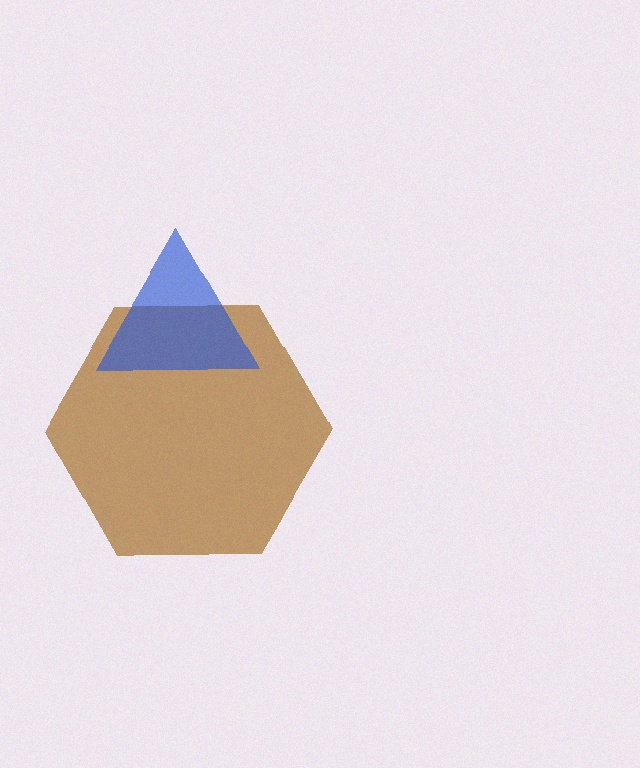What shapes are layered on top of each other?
The layered shapes are: a brown hexagon, a blue triangle.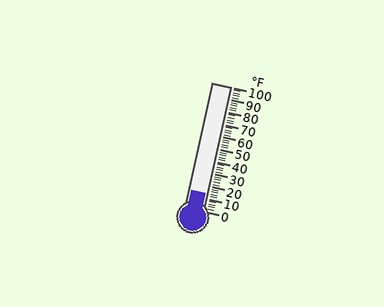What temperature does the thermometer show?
The thermometer shows approximately 14°F.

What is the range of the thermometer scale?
The thermometer scale ranges from 0°F to 100°F.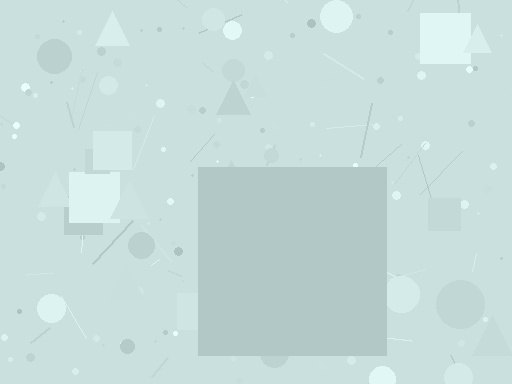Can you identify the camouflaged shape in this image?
The camouflaged shape is a square.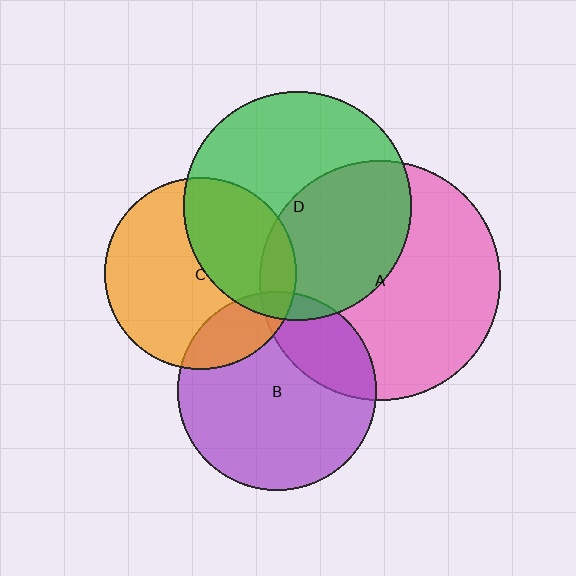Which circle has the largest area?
Circle A (pink).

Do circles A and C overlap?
Yes.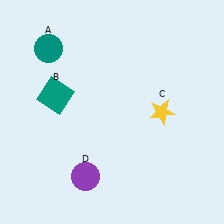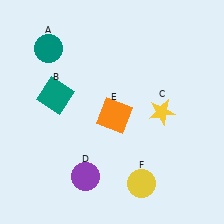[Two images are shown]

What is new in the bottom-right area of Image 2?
An orange square (E) was added in the bottom-right area of Image 2.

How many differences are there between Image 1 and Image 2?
There are 2 differences between the two images.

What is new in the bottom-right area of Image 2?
A yellow circle (F) was added in the bottom-right area of Image 2.